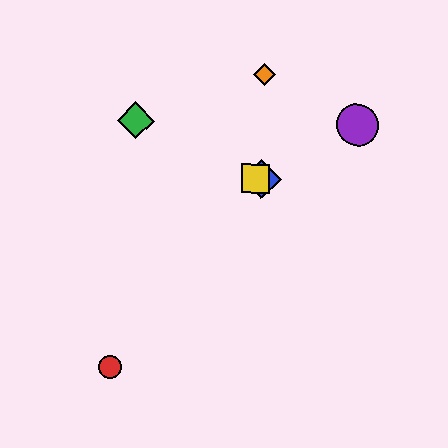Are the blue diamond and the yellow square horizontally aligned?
Yes, both are at y≈179.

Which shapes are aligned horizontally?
The blue diamond, the yellow square are aligned horizontally.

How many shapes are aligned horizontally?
2 shapes (the blue diamond, the yellow square) are aligned horizontally.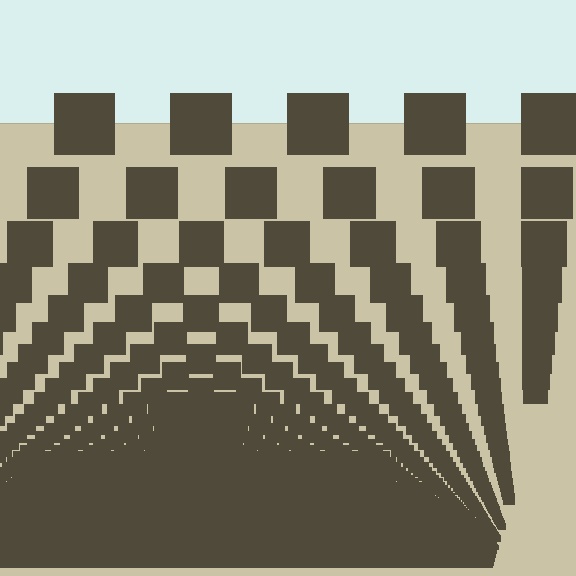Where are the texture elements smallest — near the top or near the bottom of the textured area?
Near the bottom.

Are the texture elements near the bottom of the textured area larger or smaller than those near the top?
Smaller. The gradient is inverted — elements near the bottom are smaller and denser.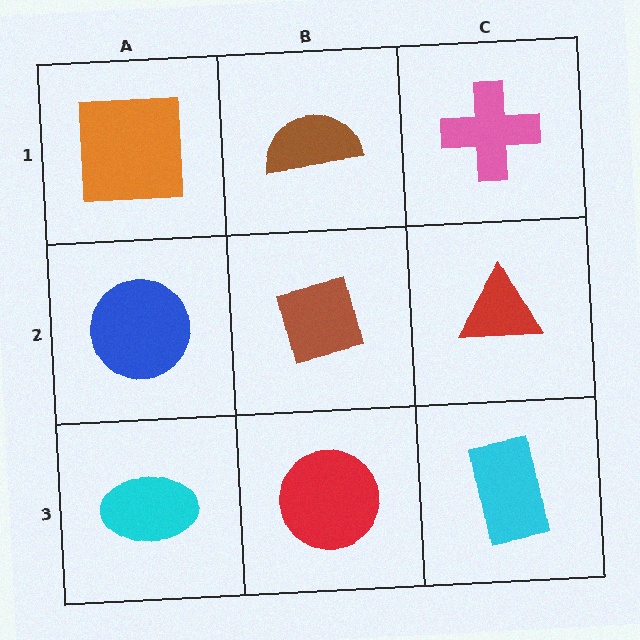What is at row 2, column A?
A blue circle.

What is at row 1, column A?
An orange square.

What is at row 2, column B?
A brown square.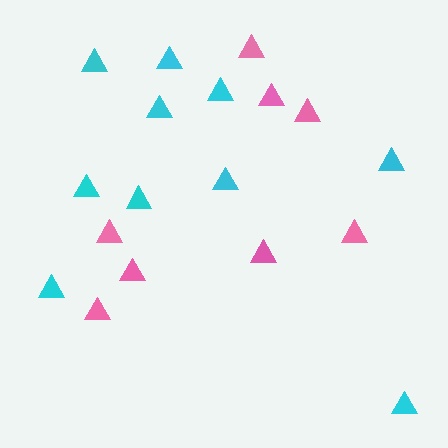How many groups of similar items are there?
There are 2 groups: one group of cyan triangles (10) and one group of pink triangles (8).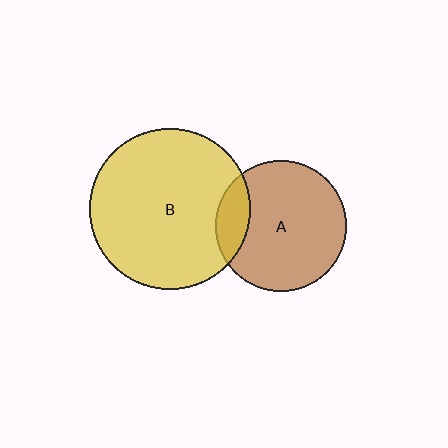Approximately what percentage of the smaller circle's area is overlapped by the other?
Approximately 15%.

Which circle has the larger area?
Circle B (yellow).